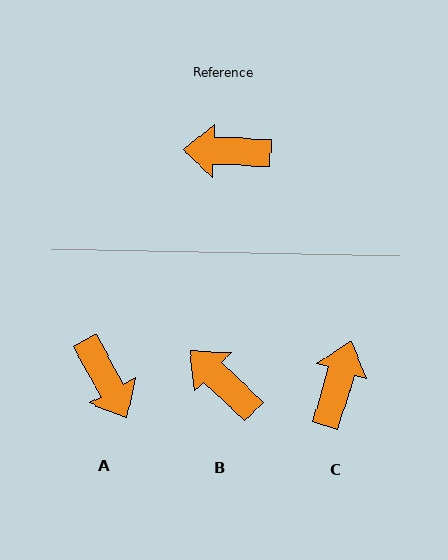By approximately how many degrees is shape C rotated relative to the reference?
Approximately 105 degrees clockwise.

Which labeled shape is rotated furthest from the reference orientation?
A, about 121 degrees away.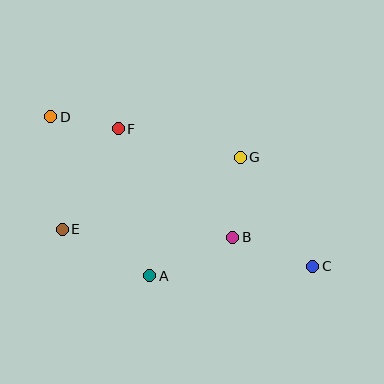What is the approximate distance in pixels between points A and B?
The distance between A and B is approximately 91 pixels.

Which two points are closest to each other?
Points D and F are closest to each other.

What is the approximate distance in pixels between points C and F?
The distance between C and F is approximately 238 pixels.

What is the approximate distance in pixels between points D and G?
The distance between D and G is approximately 194 pixels.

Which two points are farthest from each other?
Points C and D are farthest from each other.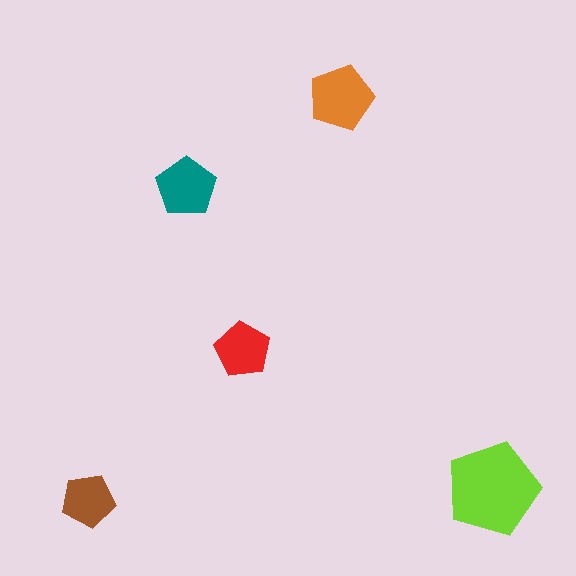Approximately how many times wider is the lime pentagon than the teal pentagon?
About 1.5 times wider.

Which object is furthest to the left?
The brown pentagon is leftmost.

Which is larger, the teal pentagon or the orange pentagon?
The orange one.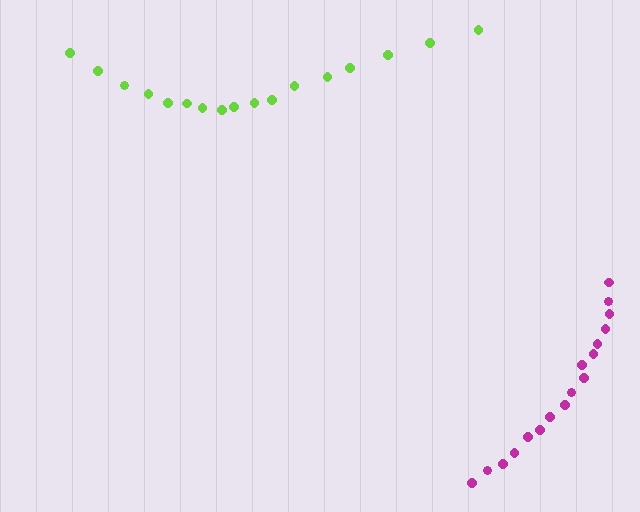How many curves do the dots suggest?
There are 2 distinct paths.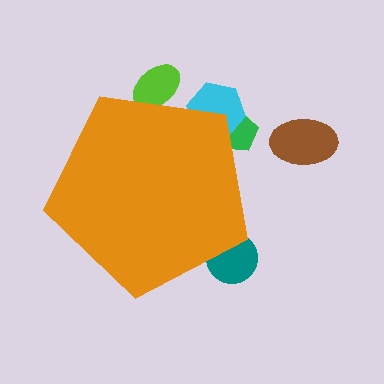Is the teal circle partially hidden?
Yes, the teal circle is partially hidden behind the orange pentagon.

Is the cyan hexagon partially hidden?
Yes, the cyan hexagon is partially hidden behind the orange pentagon.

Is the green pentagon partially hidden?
Yes, the green pentagon is partially hidden behind the orange pentagon.